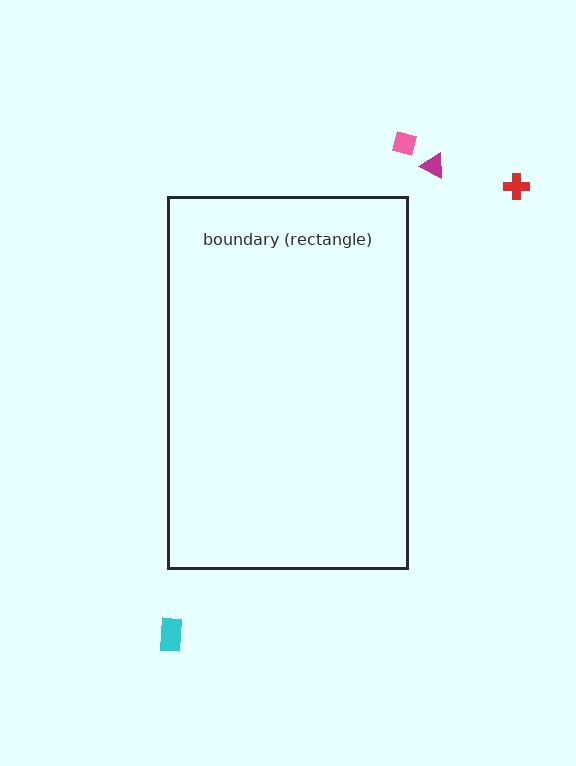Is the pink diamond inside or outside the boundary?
Outside.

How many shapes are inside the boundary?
0 inside, 4 outside.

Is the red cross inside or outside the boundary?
Outside.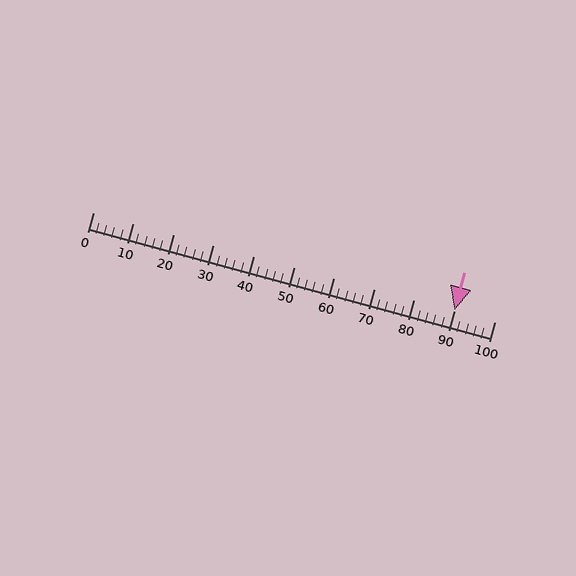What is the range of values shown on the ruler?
The ruler shows values from 0 to 100.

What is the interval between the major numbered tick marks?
The major tick marks are spaced 10 units apart.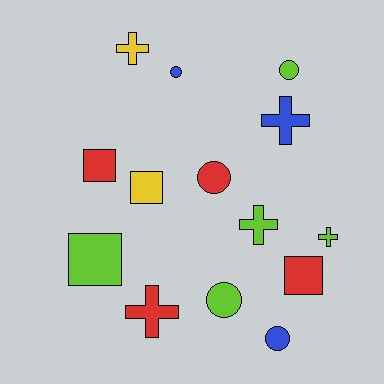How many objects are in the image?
There are 14 objects.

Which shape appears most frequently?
Circle, with 5 objects.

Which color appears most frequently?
Lime, with 5 objects.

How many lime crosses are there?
There are 2 lime crosses.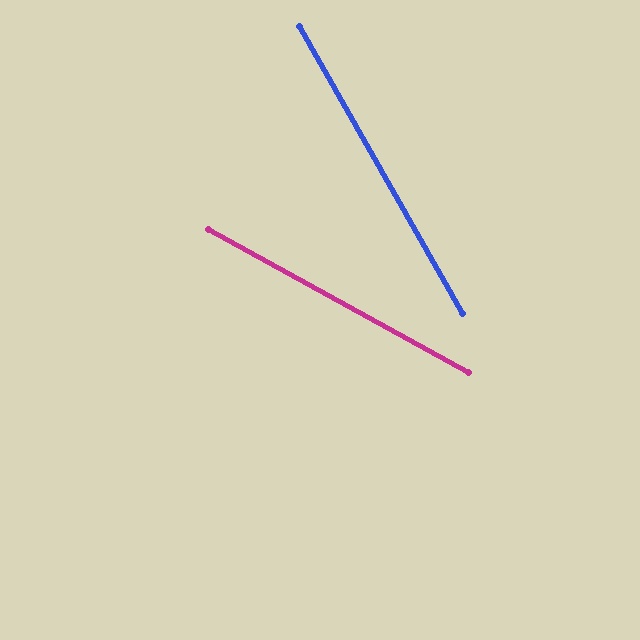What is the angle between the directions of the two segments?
Approximately 32 degrees.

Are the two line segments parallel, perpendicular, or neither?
Neither parallel nor perpendicular — they differ by about 32°.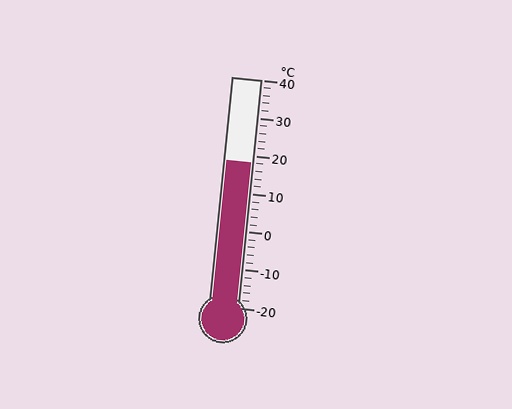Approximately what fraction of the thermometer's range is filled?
The thermometer is filled to approximately 65% of its range.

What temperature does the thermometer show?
The thermometer shows approximately 18°C.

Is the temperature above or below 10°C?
The temperature is above 10°C.